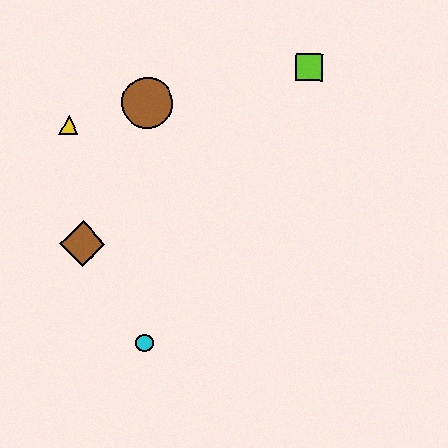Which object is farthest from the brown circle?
The cyan circle is farthest from the brown circle.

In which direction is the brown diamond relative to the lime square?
The brown diamond is to the left of the lime square.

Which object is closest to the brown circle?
The yellow triangle is closest to the brown circle.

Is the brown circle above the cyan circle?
Yes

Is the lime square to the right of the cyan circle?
Yes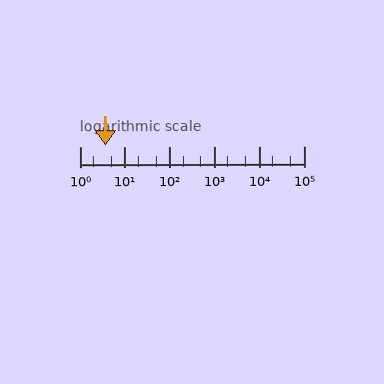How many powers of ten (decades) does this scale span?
The scale spans 5 decades, from 1 to 100000.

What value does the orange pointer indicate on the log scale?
The pointer indicates approximately 3.8.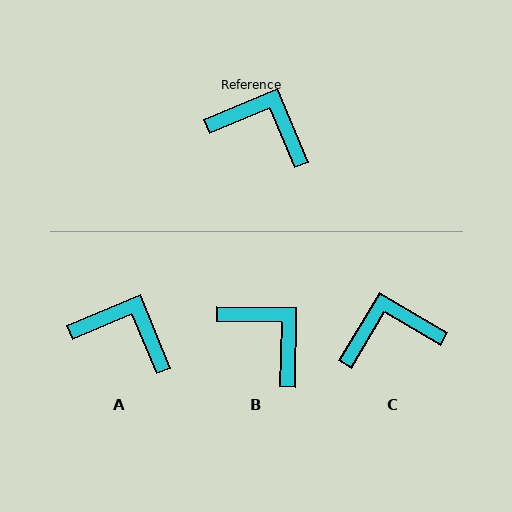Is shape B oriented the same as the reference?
No, it is off by about 24 degrees.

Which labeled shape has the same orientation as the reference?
A.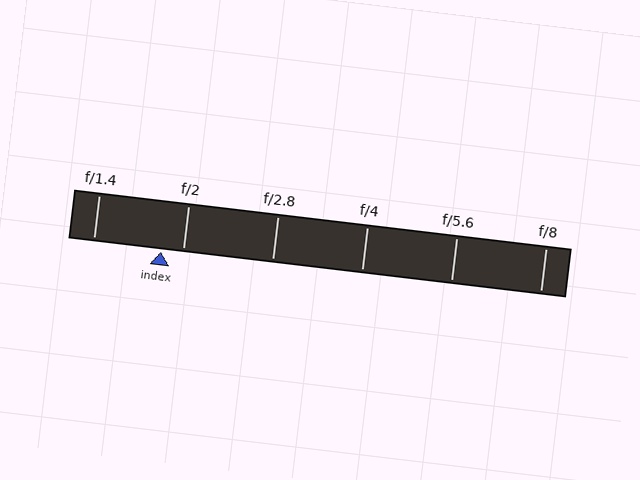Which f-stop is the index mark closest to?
The index mark is closest to f/2.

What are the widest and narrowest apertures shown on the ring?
The widest aperture shown is f/1.4 and the narrowest is f/8.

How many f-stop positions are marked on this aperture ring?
There are 6 f-stop positions marked.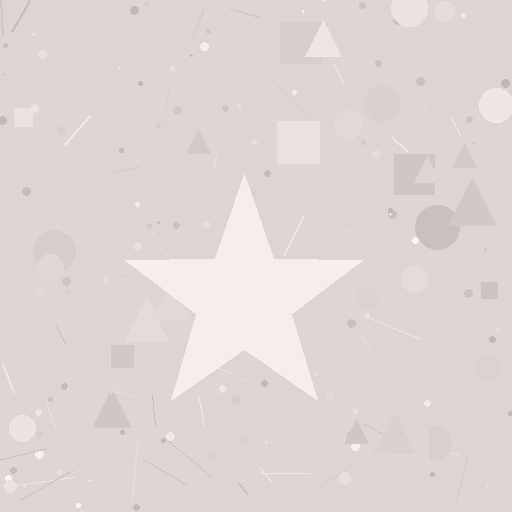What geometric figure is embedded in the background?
A star is embedded in the background.